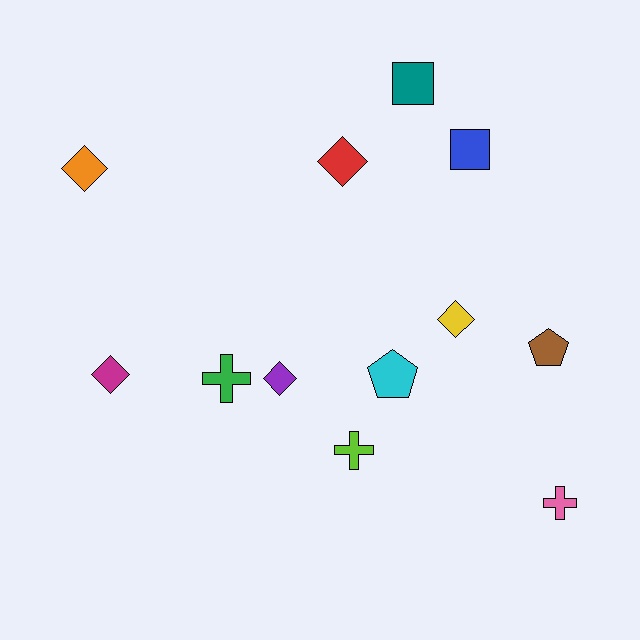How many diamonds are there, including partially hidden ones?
There are 5 diamonds.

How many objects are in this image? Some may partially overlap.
There are 12 objects.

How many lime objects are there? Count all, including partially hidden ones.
There is 1 lime object.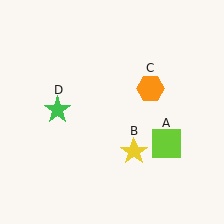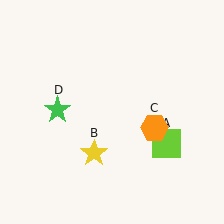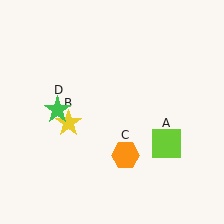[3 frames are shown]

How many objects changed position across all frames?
2 objects changed position: yellow star (object B), orange hexagon (object C).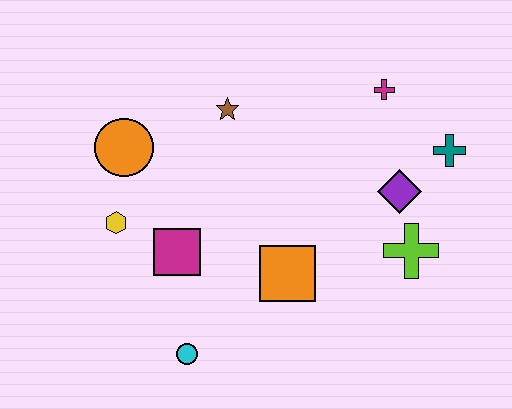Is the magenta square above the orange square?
Yes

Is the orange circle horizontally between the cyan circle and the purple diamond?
No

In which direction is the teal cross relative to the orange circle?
The teal cross is to the right of the orange circle.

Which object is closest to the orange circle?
The yellow hexagon is closest to the orange circle.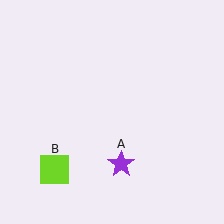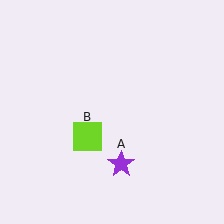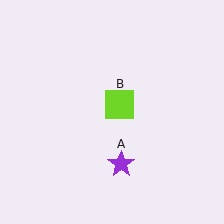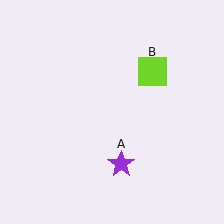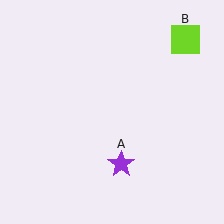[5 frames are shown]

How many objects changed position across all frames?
1 object changed position: lime square (object B).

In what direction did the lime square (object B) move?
The lime square (object B) moved up and to the right.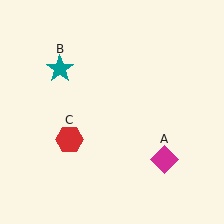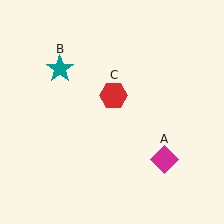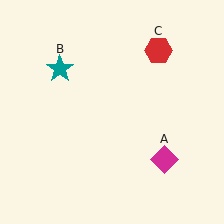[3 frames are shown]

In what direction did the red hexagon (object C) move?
The red hexagon (object C) moved up and to the right.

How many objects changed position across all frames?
1 object changed position: red hexagon (object C).